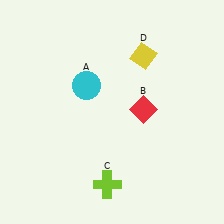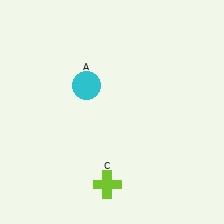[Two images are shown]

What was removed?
The yellow diamond (D), the red diamond (B) were removed in Image 2.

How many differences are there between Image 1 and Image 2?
There are 2 differences between the two images.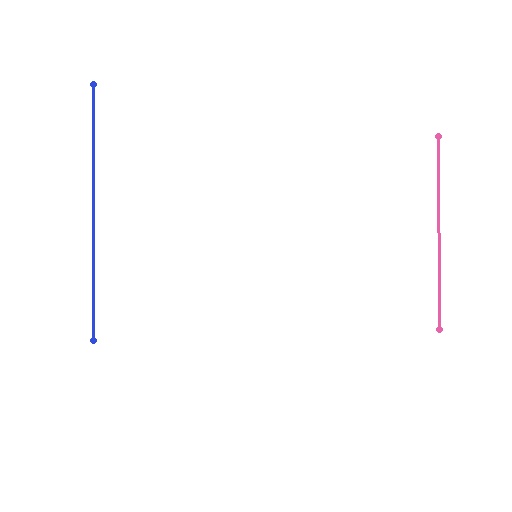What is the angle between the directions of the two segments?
Approximately 0 degrees.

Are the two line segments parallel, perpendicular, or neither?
Parallel — their directions differ by only 0.3°.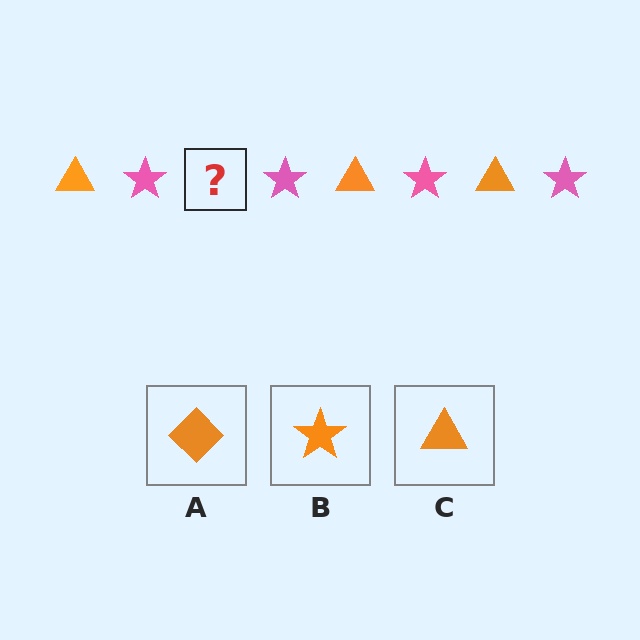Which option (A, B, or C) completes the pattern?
C.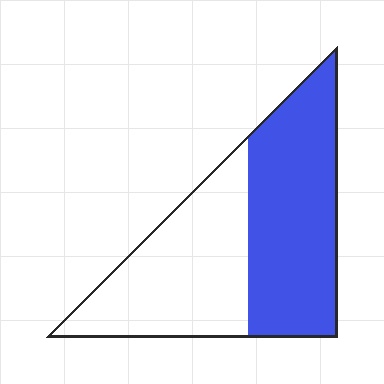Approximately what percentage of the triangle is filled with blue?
Approximately 50%.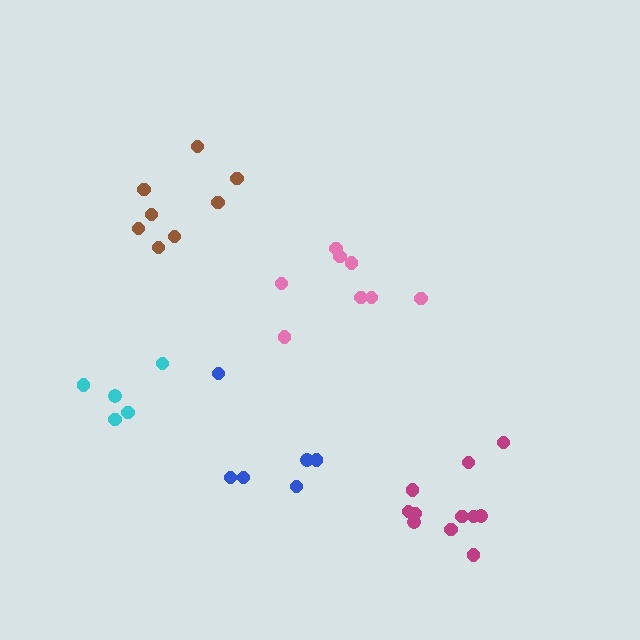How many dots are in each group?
Group 1: 8 dots, Group 2: 8 dots, Group 3: 11 dots, Group 4: 6 dots, Group 5: 5 dots (38 total).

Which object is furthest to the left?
The cyan cluster is leftmost.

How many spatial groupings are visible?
There are 5 spatial groupings.